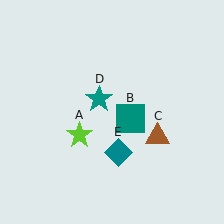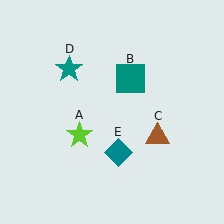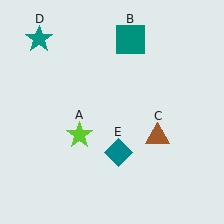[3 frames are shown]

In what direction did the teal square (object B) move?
The teal square (object B) moved up.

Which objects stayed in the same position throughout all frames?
Lime star (object A) and brown triangle (object C) and teal diamond (object E) remained stationary.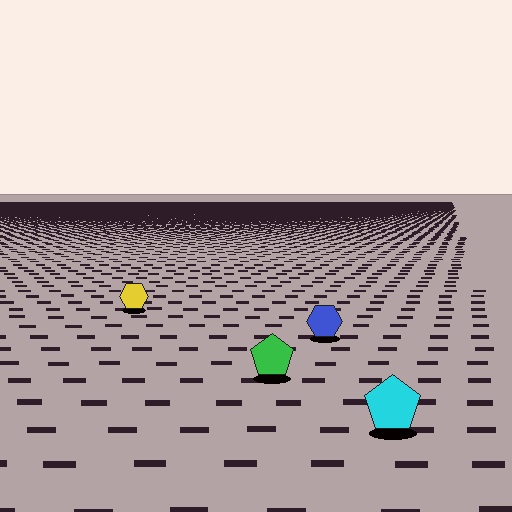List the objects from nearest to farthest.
From nearest to farthest: the cyan pentagon, the green pentagon, the blue hexagon, the yellow hexagon.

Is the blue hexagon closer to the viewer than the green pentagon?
No. The green pentagon is closer — you can tell from the texture gradient: the ground texture is coarser near it.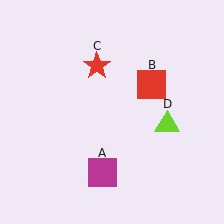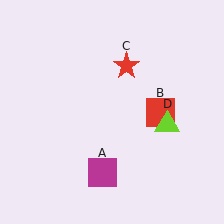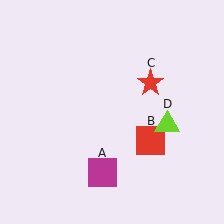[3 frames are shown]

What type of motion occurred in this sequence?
The red square (object B), red star (object C) rotated clockwise around the center of the scene.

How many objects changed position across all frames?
2 objects changed position: red square (object B), red star (object C).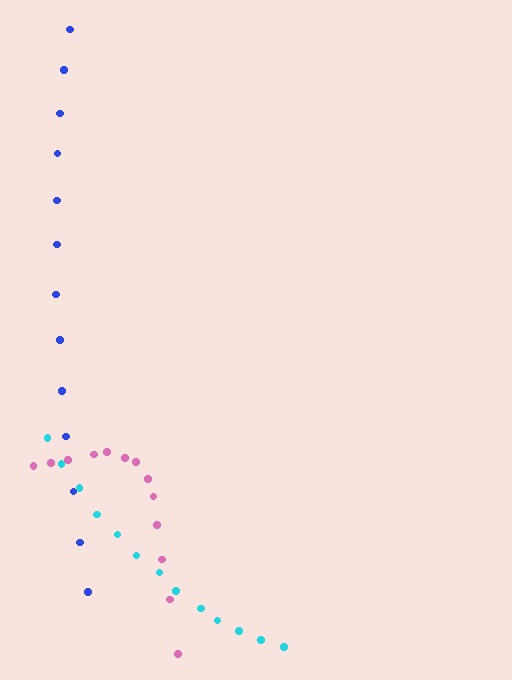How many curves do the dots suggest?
There are 3 distinct paths.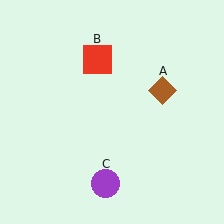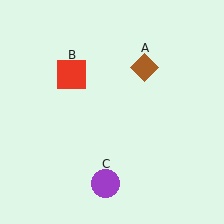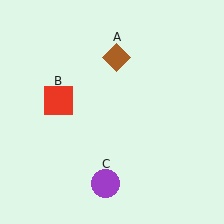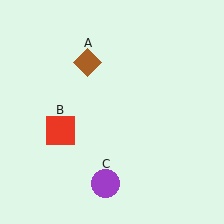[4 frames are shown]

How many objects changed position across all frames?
2 objects changed position: brown diamond (object A), red square (object B).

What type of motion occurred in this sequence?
The brown diamond (object A), red square (object B) rotated counterclockwise around the center of the scene.